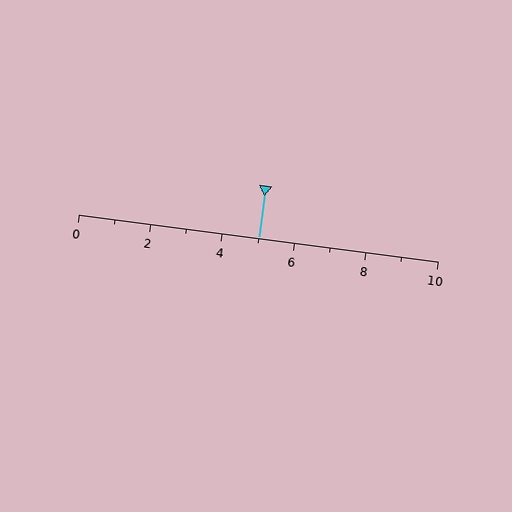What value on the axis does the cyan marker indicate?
The marker indicates approximately 5.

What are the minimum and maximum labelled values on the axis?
The axis runs from 0 to 10.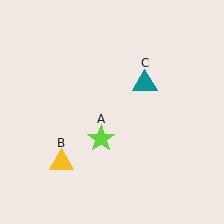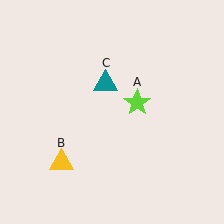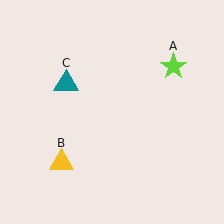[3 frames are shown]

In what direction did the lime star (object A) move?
The lime star (object A) moved up and to the right.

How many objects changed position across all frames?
2 objects changed position: lime star (object A), teal triangle (object C).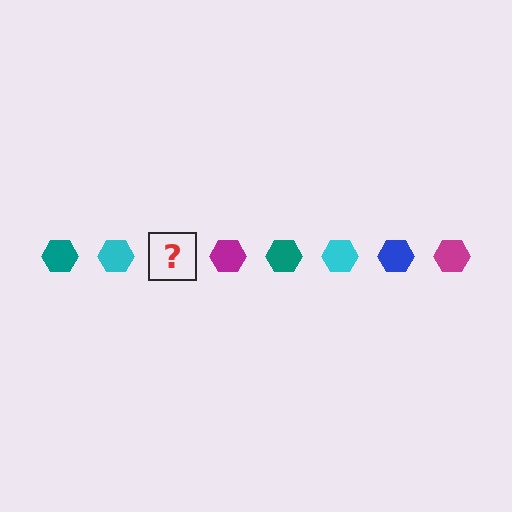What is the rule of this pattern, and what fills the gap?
The rule is that the pattern cycles through teal, cyan, blue, magenta hexagons. The gap should be filled with a blue hexagon.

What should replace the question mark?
The question mark should be replaced with a blue hexagon.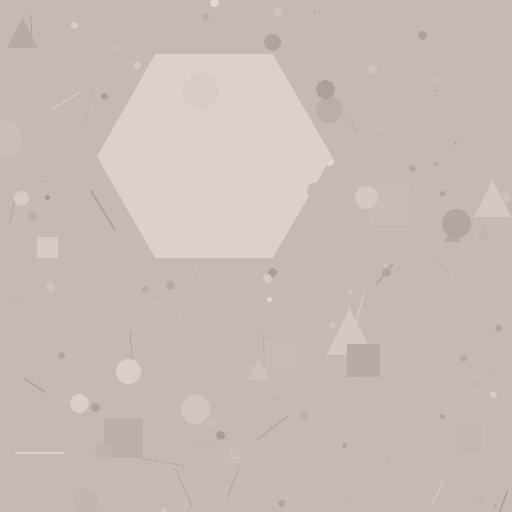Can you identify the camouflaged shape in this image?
The camouflaged shape is a hexagon.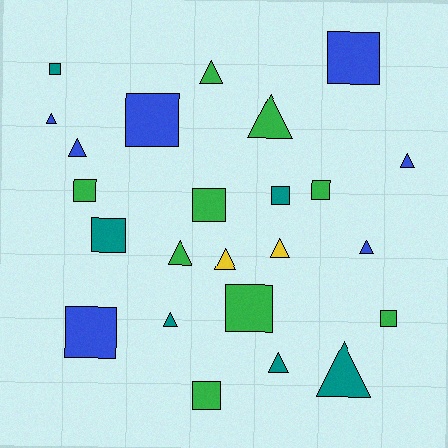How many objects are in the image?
There are 24 objects.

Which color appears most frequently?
Green, with 9 objects.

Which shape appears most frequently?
Square, with 12 objects.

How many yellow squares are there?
There are no yellow squares.